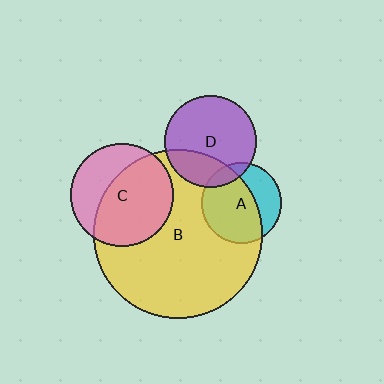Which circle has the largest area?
Circle B (yellow).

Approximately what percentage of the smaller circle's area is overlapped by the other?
Approximately 10%.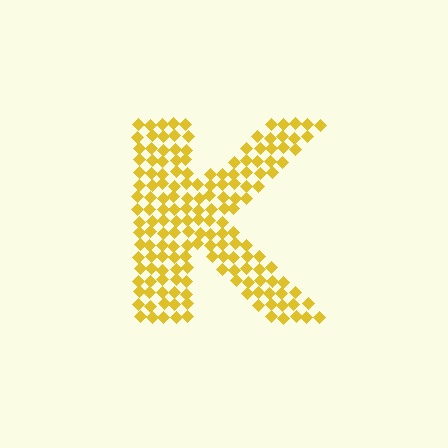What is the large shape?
The large shape is the letter K.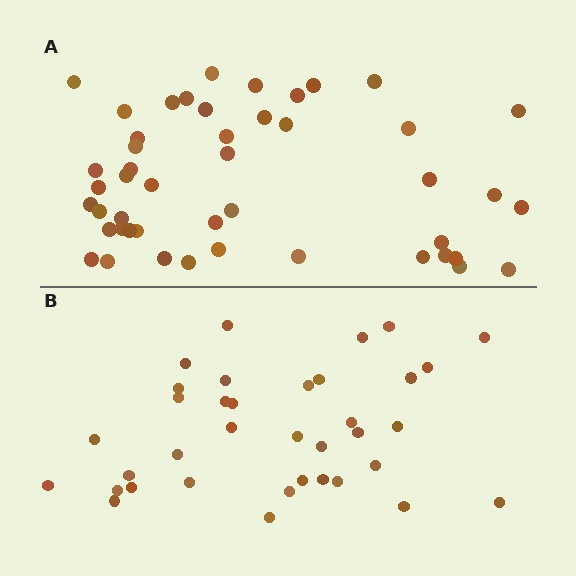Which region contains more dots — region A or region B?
Region A (the top region) has more dots.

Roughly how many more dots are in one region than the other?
Region A has roughly 12 or so more dots than region B.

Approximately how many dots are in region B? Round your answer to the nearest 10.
About 40 dots. (The exact count is 36, which rounds to 40.)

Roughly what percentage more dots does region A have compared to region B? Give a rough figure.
About 30% more.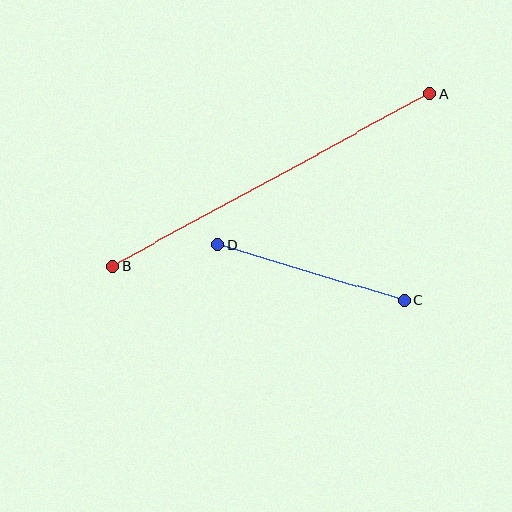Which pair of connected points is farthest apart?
Points A and B are farthest apart.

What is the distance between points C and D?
The distance is approximately 195 pixels.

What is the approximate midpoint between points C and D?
The midpoint is at approximately (311, 273) pixels.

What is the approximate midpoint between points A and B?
The midpoint is at approximately (271, 180) pixels.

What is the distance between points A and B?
The distance is approximately 361 pixels.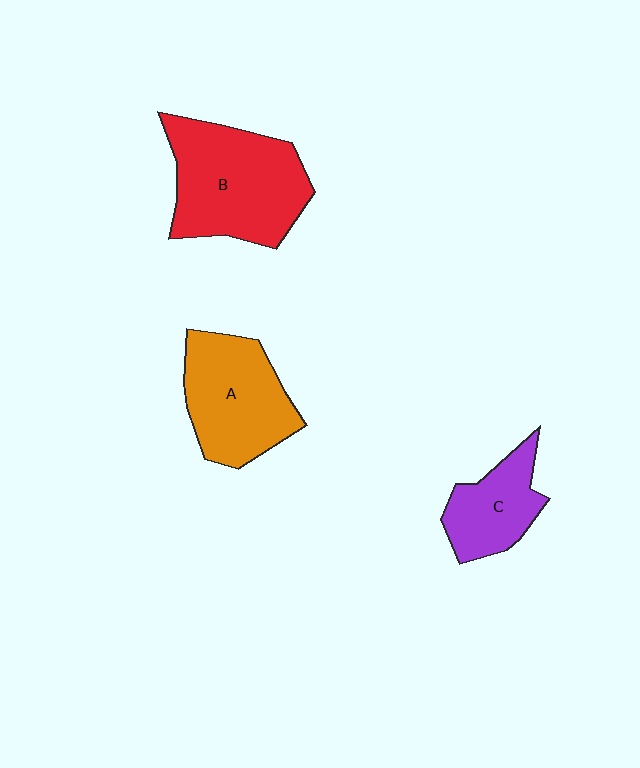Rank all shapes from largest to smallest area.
From largest to smallest: B (red), A (orange), C (purple).